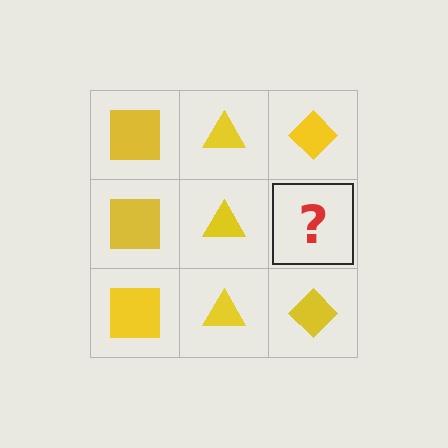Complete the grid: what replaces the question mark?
The question mark should be replaced with a yellow diamond.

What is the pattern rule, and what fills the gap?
The rule is that each column has a consistent shape. The gap should be filled with a yellow diamond.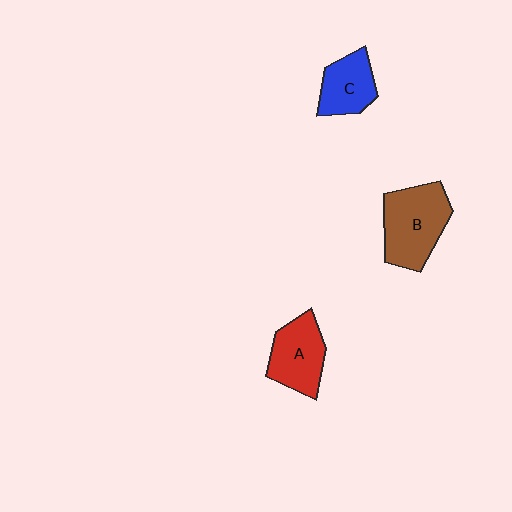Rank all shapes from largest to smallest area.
From largest to smallest: B (brown), A (red), C (blue).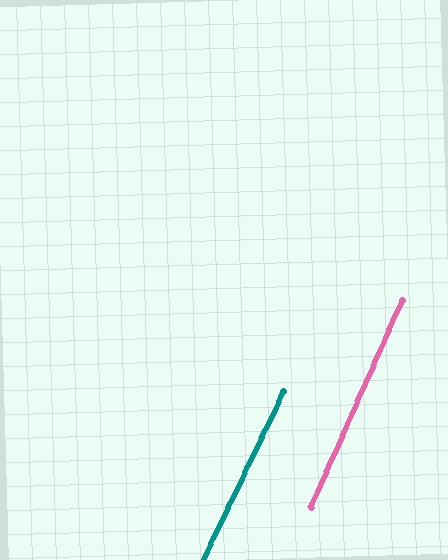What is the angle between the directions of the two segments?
Approximately 1 degree.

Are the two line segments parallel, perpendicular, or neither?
Parallel — their directions differ by only 1.4°.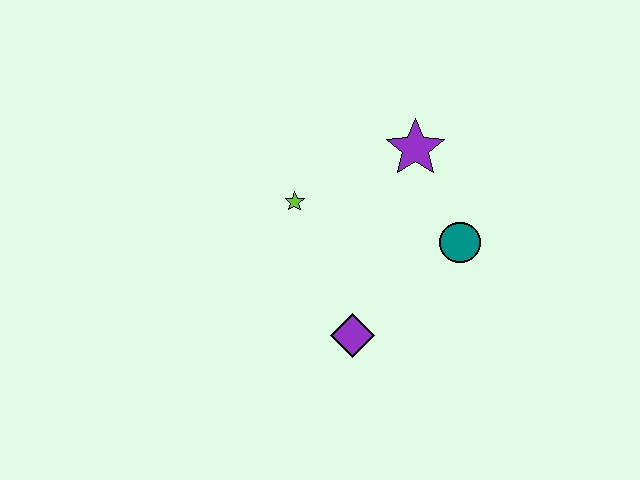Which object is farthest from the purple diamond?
The purple star is farthest from the purple diamond.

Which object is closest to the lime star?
The purple star is closest to the lime star.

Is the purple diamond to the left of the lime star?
No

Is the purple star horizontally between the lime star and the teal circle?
Yes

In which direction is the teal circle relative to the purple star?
The teal circle is below the purple star.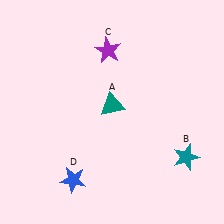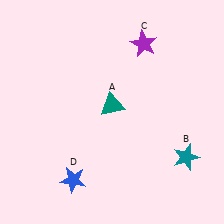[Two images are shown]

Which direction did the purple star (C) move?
The purple star (C) moved right.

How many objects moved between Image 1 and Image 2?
1 object moved between the two images.